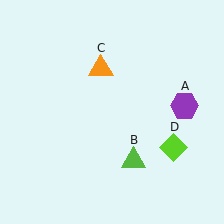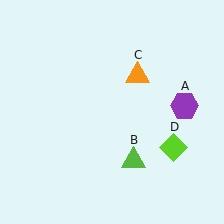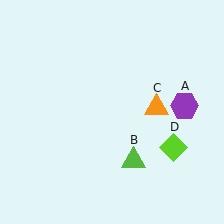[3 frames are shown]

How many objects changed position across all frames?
1 object changed position: orange triangle (object C).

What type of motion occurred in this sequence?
The orange triangle (object C) rotated clockwise around the center of the scene.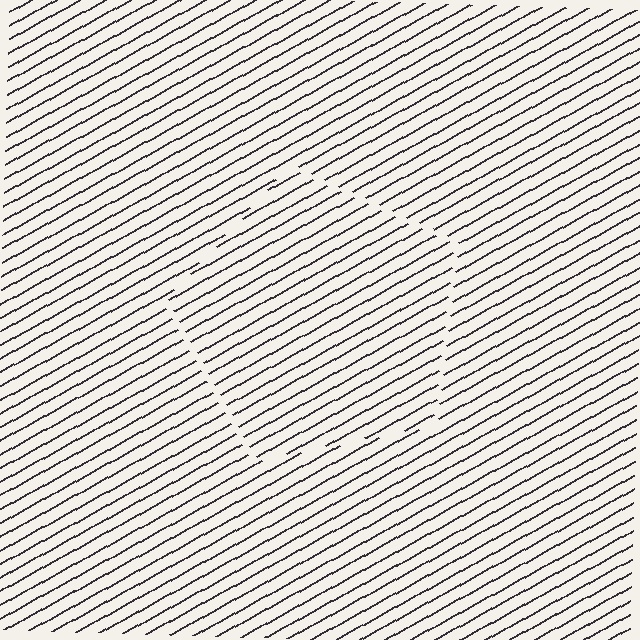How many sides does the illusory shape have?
5 sides — the line-ends trace a pentagon.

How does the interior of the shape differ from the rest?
The interior of the shape contains the same grating, shifted by half a period — the contour is defined by the phase discontinuity where line-ends from the inner and outer gratings abut.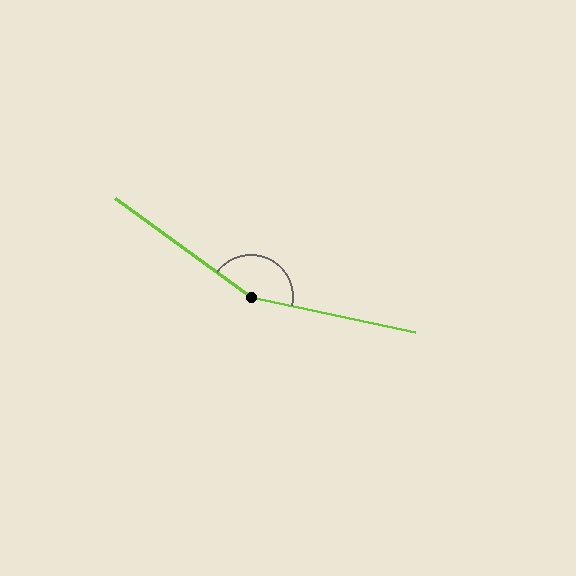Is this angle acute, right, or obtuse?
It is obtuse.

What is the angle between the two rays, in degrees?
Approximately 156 degrees.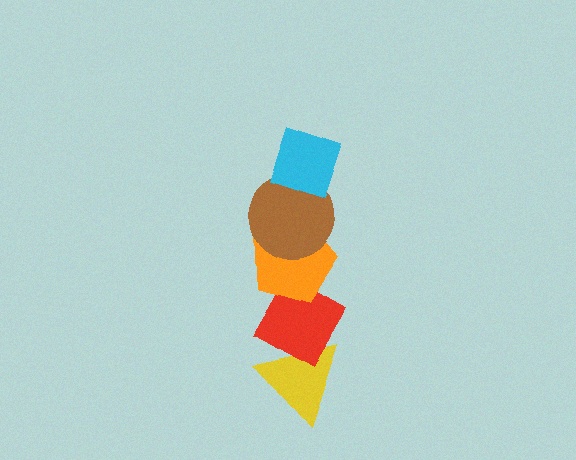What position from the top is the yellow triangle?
The yellow triangle is 5th from the top.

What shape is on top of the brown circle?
The cyan diamond is on top of the brown circle.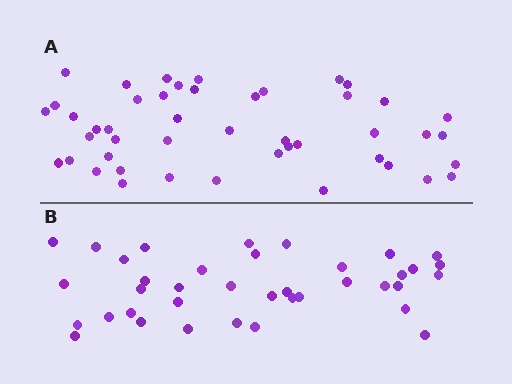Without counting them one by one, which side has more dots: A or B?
Region A (the top region) has more dots.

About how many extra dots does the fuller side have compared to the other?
Region A has roughly 8 or so more dots than region B.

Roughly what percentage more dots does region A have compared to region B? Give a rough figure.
About 20% more.